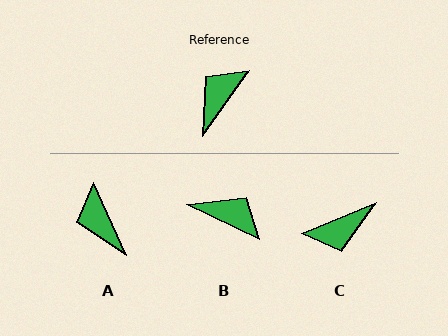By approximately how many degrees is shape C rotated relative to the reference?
Approximately 147 degrees counter-clockwise.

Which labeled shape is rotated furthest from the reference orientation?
C, about 147 degrees away.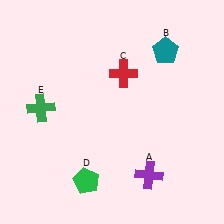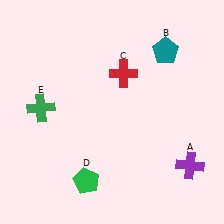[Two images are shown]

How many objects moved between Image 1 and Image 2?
1 object moved between the two images.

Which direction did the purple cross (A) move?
The purple cross (A) moved right.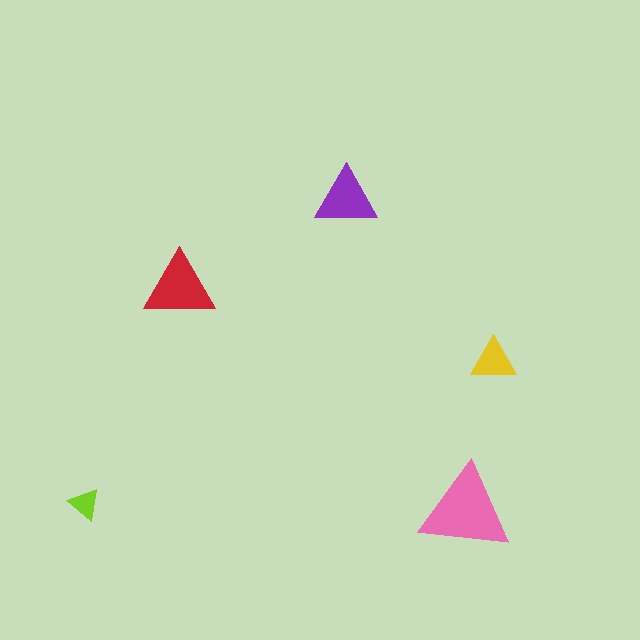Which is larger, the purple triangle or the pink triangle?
The pink one.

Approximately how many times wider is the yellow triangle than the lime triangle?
About 1.5 times wider.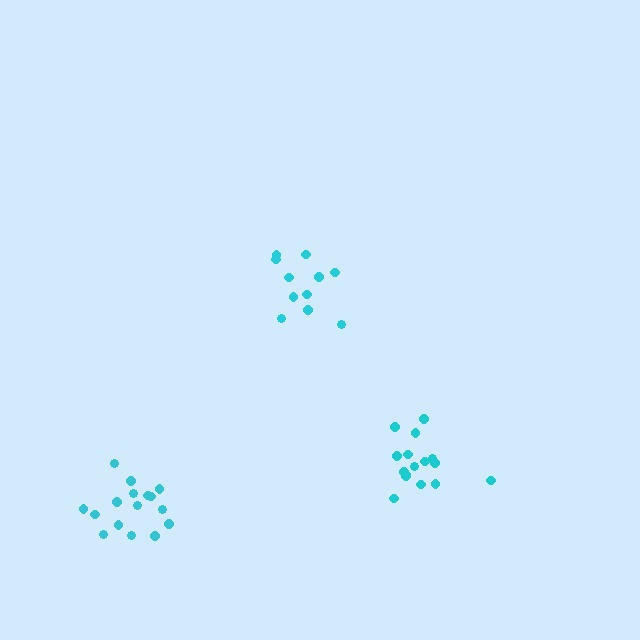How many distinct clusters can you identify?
There are 3 distinct clusters.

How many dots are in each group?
Group 1: 11 dots, Group 2: 16 dots, Group 3: 16 dots (43 total).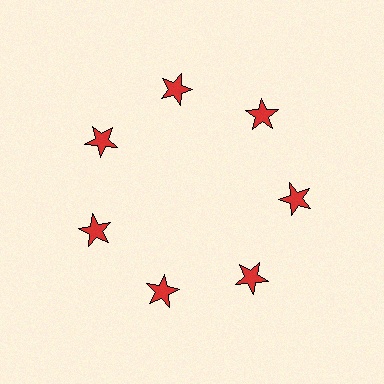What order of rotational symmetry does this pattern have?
This pattern has 7-fold rotational symmetry.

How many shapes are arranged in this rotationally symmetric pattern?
There are 7 shapes, arranged in 7 groups of 1.